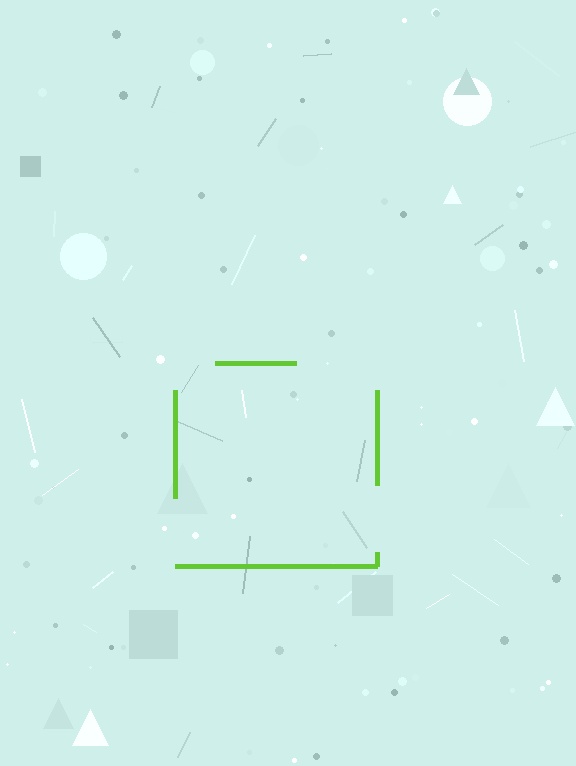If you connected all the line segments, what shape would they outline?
They would outline a square.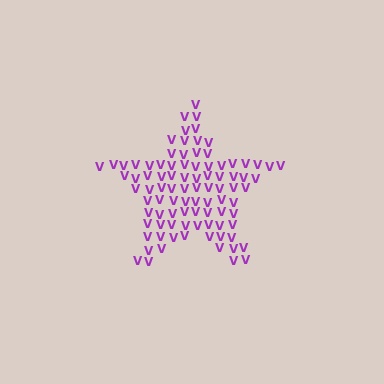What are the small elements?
The small elements are letter V's.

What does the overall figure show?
The overall figure shows a star.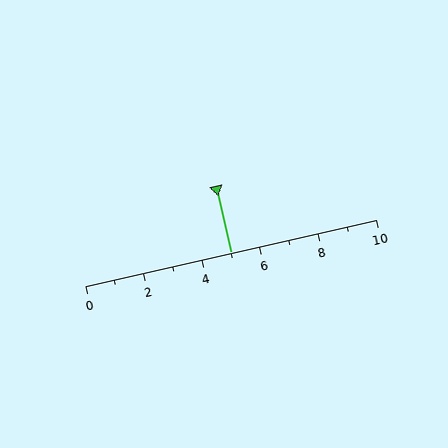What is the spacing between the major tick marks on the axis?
The major ticks are spaced 2 apart.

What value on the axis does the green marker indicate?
The marker indicates approximately 5.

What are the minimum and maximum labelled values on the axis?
The axis runs from 0 to 10.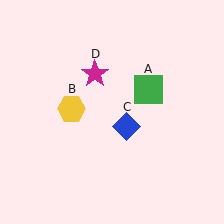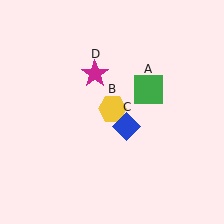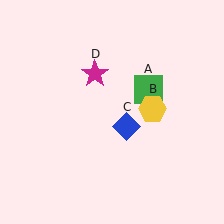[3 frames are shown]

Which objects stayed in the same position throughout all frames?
Green square (object A) and blue diamond (object C) and magenta star (object D) remained stationary.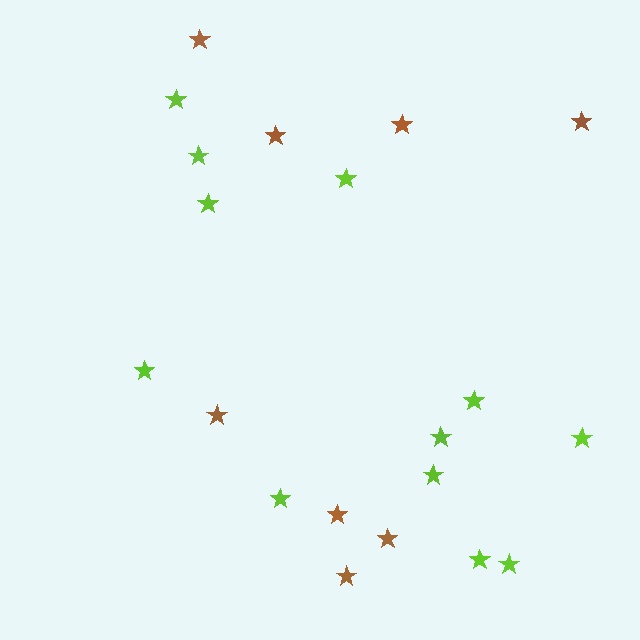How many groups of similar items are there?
There are 2 groups: one group of lime stars (12) and one group of brown stars (8).